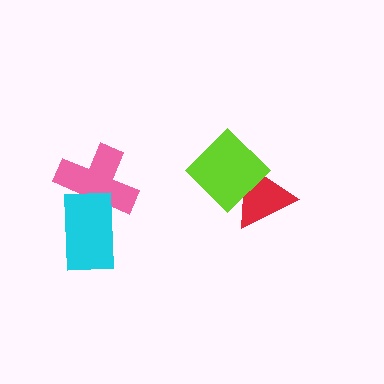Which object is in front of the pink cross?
The cyan rectangle is in front of the pink cross.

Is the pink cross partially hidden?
Yes, it is partially covered by another shape.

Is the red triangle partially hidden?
Yes, it is partially covered by another shape.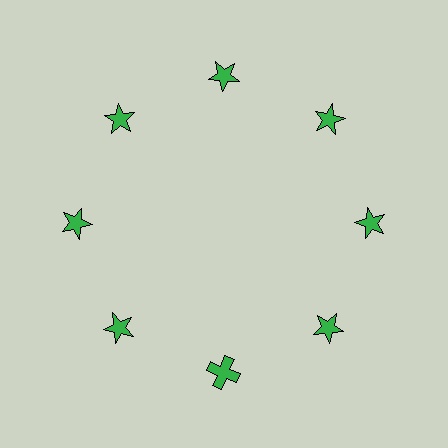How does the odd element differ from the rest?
It has a different shape: cross instead of star.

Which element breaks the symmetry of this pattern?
The green cross at roughly the 6 o'clock position breaks the symmetry. All other shapes are green stars.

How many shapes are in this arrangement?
There are 8 shapes arranged in a ring pattern.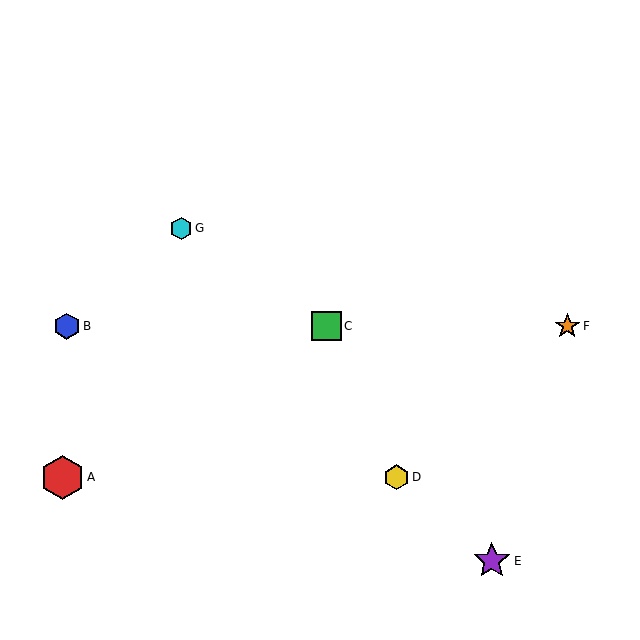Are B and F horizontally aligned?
Yes, both are at y≈326.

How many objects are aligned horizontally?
3 objects (B, C, F) are aligned horizontally.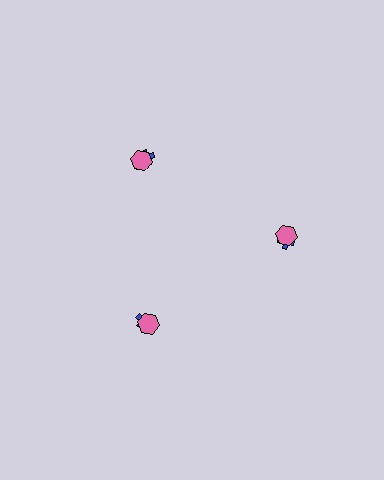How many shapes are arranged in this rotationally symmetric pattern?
There are 6 shapes, arranged in 3 groups of 2.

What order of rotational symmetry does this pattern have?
This pattern has 3-fold rotational symmetry.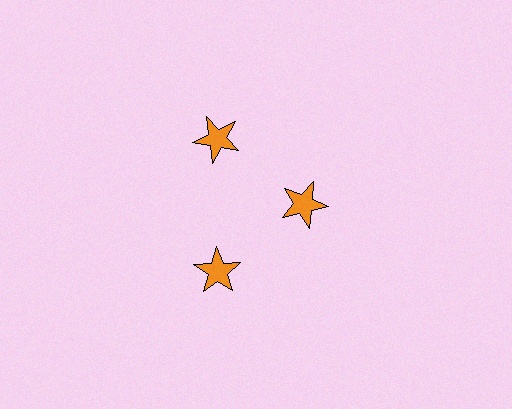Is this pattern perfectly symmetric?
No. The 3 orange stars are arranged in a ring, but one element near the 3 o'clock position is pulled inward toward the center, breaking the 3-fold rotational symmetry.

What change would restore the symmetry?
The symmetry would be restored by moving it outward, back onto the ring so that all 3 stars sit at equal angles and equal distance from the center.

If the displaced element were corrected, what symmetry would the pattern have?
It would have 3-fold rotational symmetry — the pattern would map onto itself every 120 degrees.